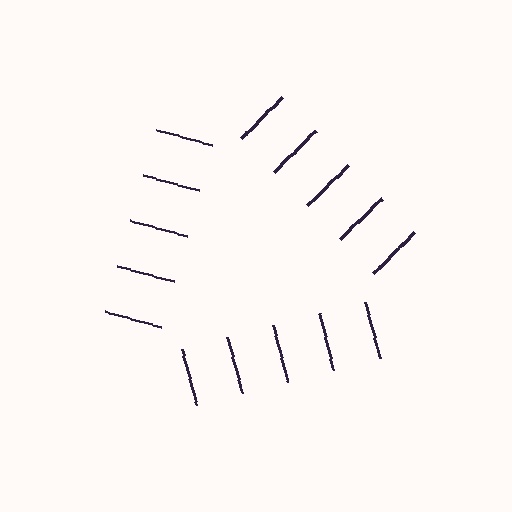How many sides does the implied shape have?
3 sides — the line-ends trace a triangle.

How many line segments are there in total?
15 — 5 along each of the 3 edges.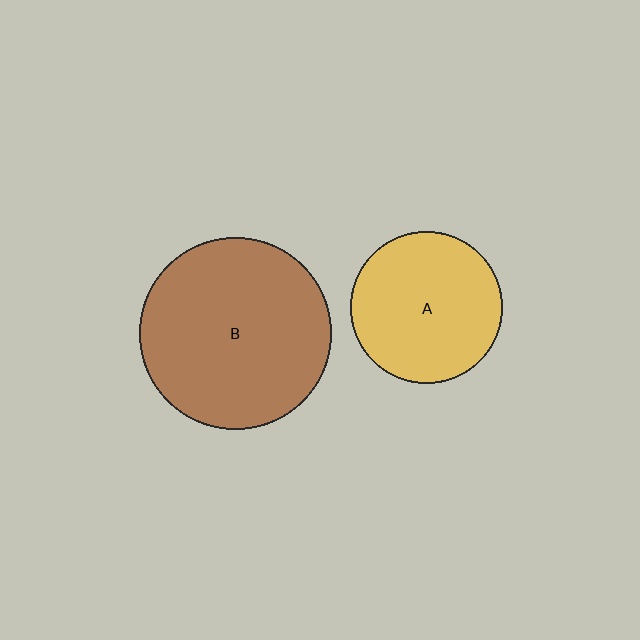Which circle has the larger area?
Circle B (brown).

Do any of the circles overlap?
No, none of the circles overlap.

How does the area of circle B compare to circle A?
Approximately 1.6 times.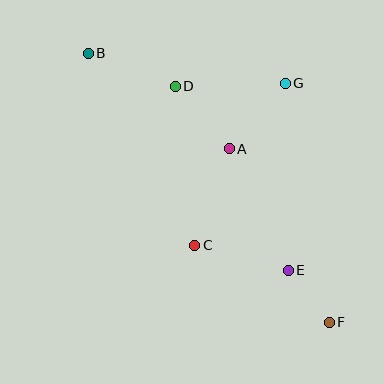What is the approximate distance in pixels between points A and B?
The distance between A and B is approximately 170 pixels.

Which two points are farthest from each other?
Points B and F are farthest from each other.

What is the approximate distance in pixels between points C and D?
The distance between C and D is approximately 160 pixels.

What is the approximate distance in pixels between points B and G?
The distance between B and G is approximately 199 pixels.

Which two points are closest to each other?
Points E and F are closest to each other.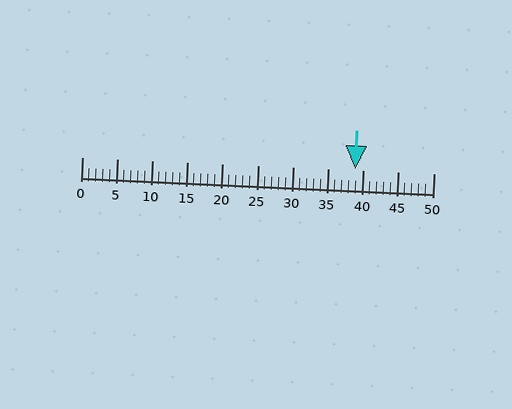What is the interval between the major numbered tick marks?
The major tick marks are spaced 5 units apart.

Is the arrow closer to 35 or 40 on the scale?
The arrow is closer to 40.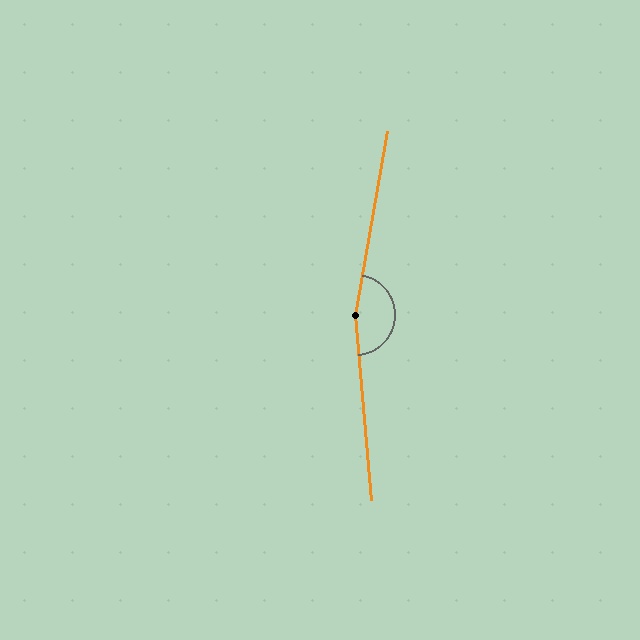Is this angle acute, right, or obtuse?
It is obtuse.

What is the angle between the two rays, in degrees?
Approximately 165 degrees.